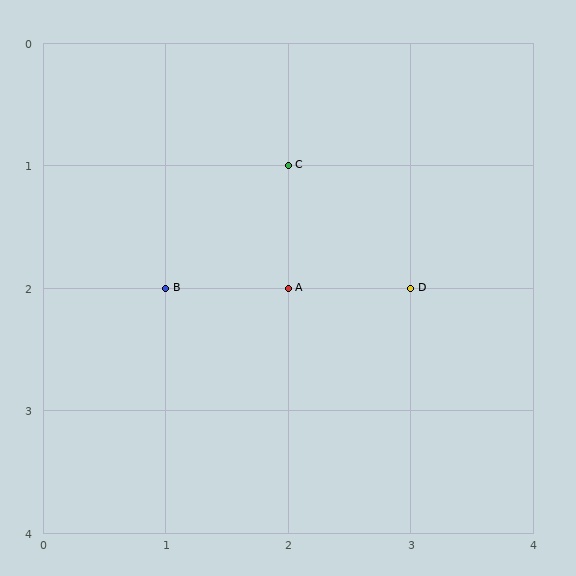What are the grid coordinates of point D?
Point D is at grid coordinates (3, 2).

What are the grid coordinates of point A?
Point A is at grid coordinates (2, 2).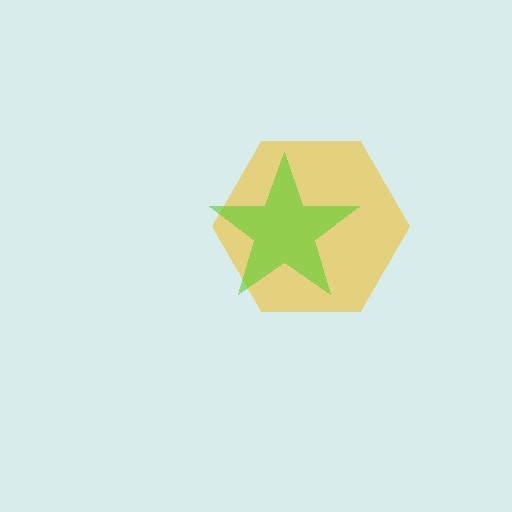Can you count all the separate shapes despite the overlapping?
Yes, there are 2 separate shapes.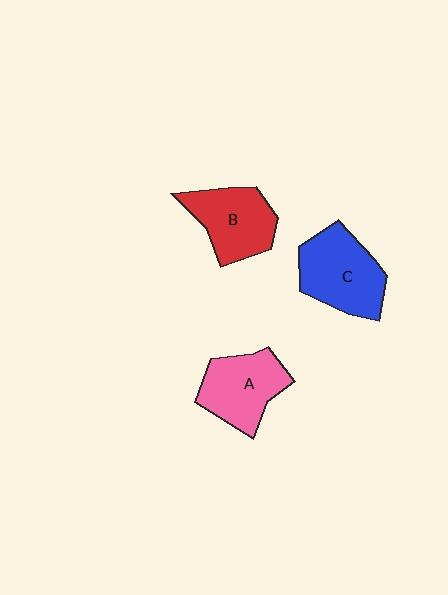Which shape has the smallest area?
Shape B (red).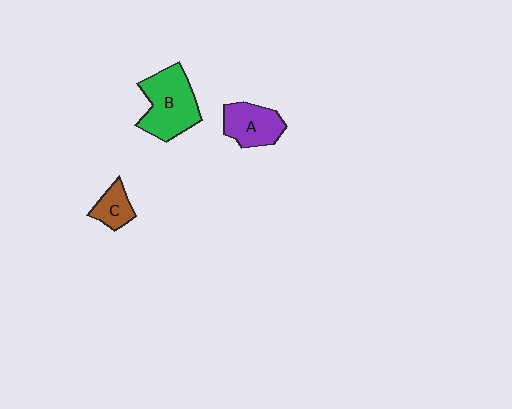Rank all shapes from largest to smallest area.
From largest to smallest: B (green), A (purple), C (brown).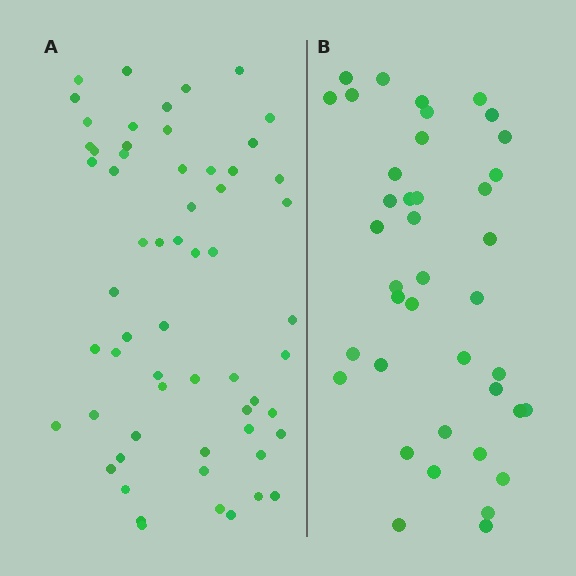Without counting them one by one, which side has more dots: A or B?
Region A (the left region) has more dots.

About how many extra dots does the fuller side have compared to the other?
Region A has approximately 20 more dots than region B.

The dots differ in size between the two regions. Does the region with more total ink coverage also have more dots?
No. Region B has more total ink coverage because its dots are larger, but region A actually contains more individual dots. Total area can be misleading — the number of items is what matters here.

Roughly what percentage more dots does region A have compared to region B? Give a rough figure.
About 50% more.